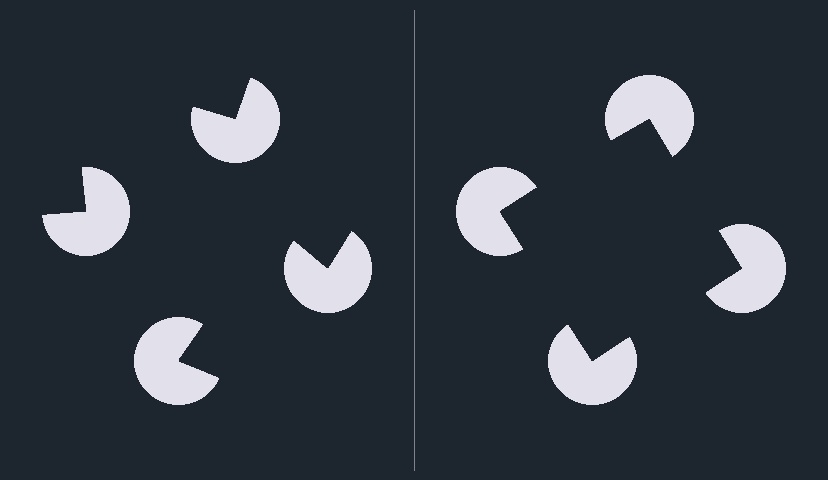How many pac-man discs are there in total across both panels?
8 — 4 on each side.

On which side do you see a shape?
An illusory square appears on the right side. On the left side the wedge cuts are rotated, so no coherent shape forms.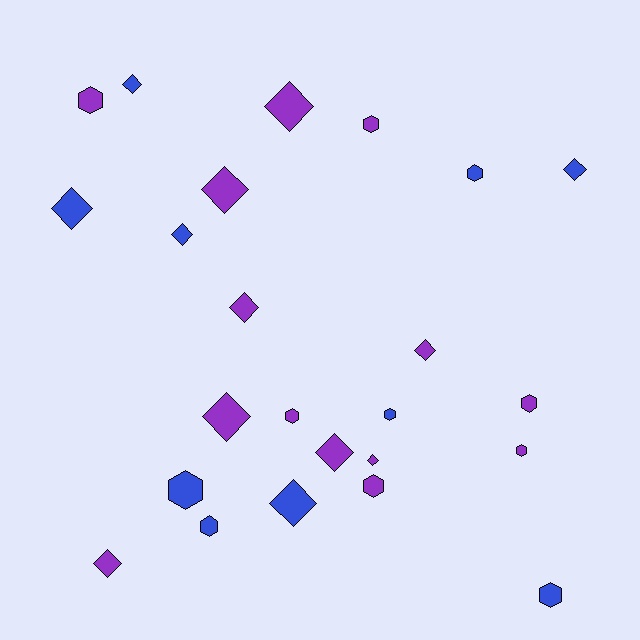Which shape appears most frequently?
Diamond, with 13 objects.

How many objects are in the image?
There are 24 objects.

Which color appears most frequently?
Purple, with 14 objects.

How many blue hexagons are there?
There are 5 blue hexagons.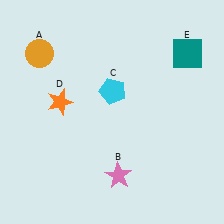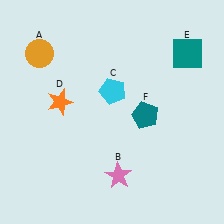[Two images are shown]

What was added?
A teal pentagon (F) was added in Image 2.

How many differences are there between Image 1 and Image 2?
There is 1 difference between the two images.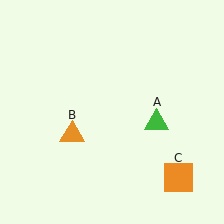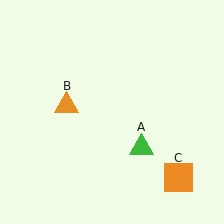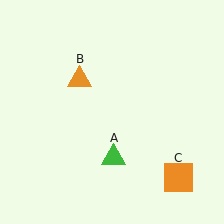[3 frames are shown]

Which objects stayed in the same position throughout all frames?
Orange square (object C) remained stationary.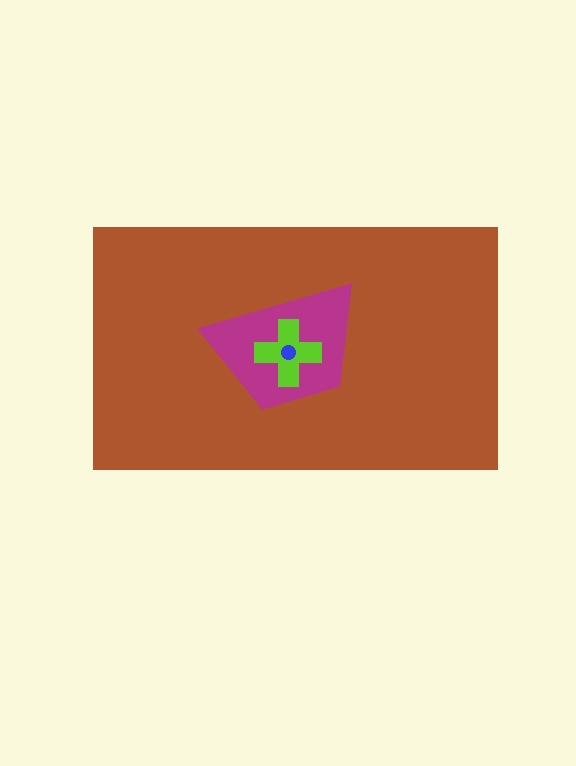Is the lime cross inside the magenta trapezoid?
Yes.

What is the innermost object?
The blue circle.